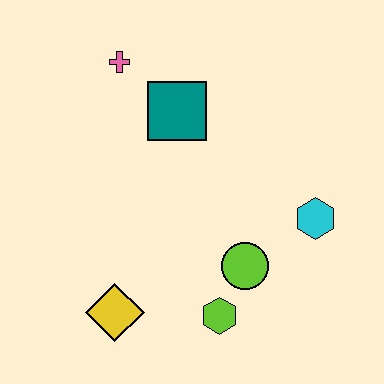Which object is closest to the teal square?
The pink cross is closest to the teal square.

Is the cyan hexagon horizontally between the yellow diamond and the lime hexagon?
No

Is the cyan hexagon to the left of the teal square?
No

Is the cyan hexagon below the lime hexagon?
No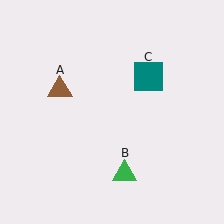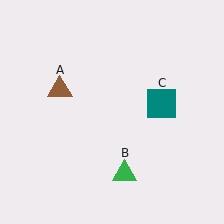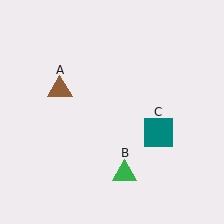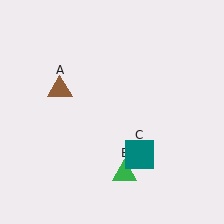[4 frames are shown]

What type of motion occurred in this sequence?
The teal square (object C) rotated clockwise around the center of the scene.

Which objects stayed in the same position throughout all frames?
Brown triangle (object A) and green triangle (object B) remained stationary.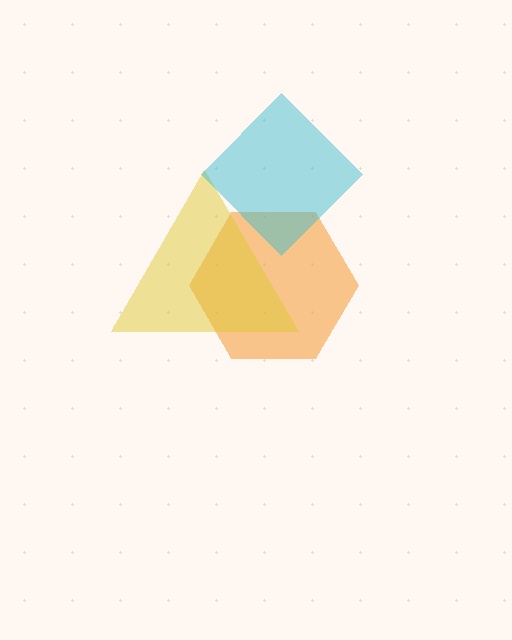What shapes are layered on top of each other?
The layered shapes are: an orange hexagon, a yellow triangle, a cyan diamond.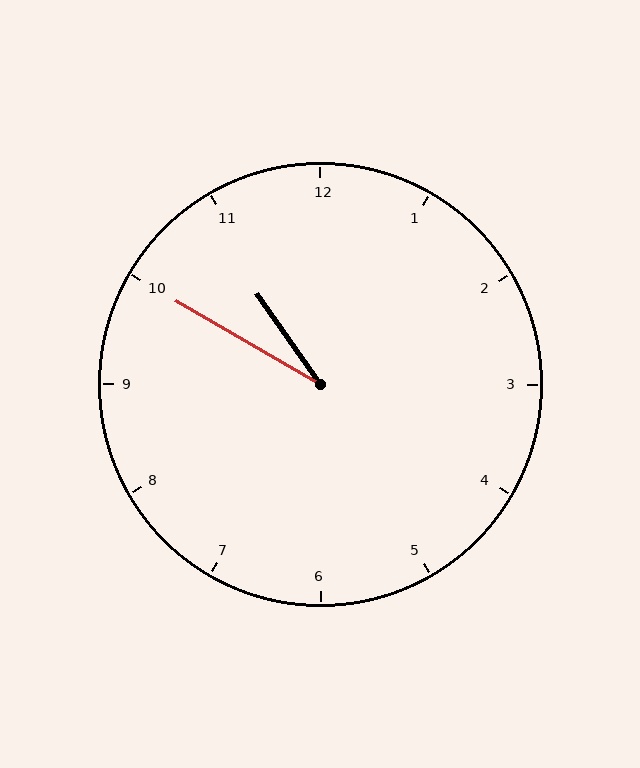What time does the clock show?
10:50.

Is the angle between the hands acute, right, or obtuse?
It is acute.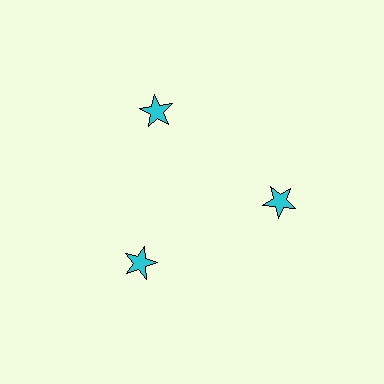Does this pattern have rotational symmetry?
Yes, this pattern has 3-fold rotational symmetry. It looks the same after rotating 120 degrees around the center.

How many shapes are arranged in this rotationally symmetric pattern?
There are 3 shapes, arranged in 3 groups of 1.